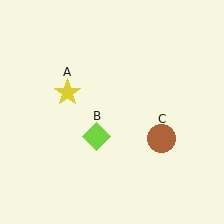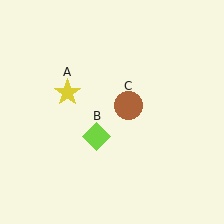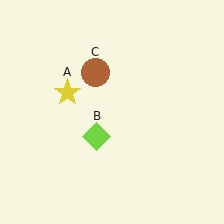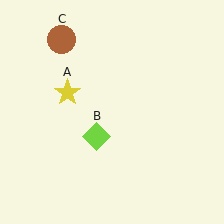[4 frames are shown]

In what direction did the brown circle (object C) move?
The brown circle (object C) moved up and to the left.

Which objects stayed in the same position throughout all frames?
Yellow star (object A) and lime diamond (object B) remained stationary.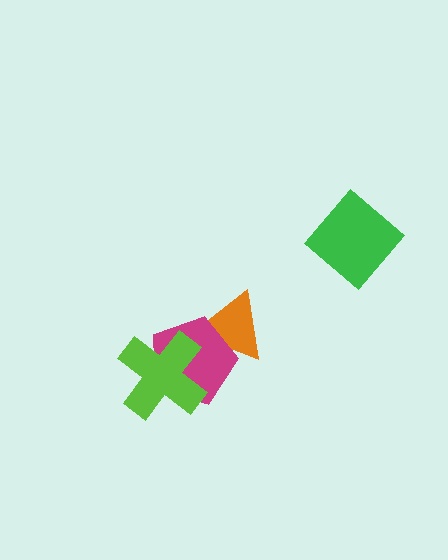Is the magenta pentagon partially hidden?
Yes, it is partially covered by another shape.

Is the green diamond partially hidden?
No, no other shape covers it.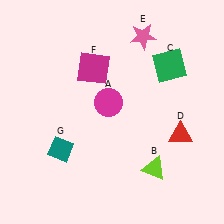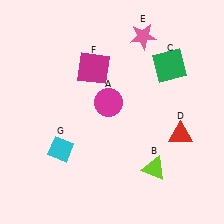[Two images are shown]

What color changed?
The diamond (G) changed from teal in Image 1 to cyan in Image 2.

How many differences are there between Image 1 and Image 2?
There is 1 difference between the two images.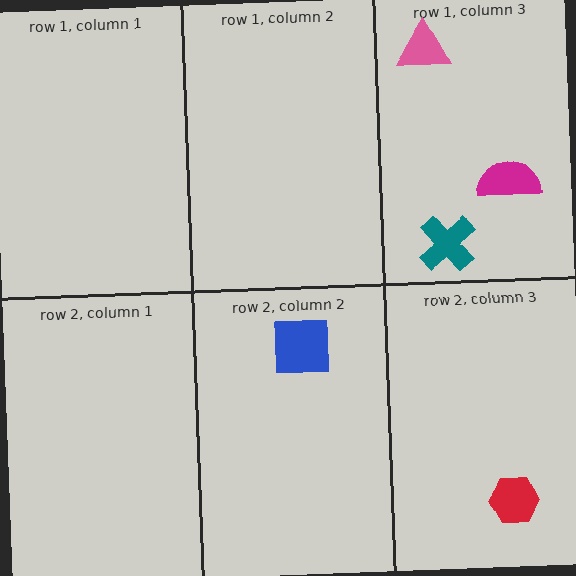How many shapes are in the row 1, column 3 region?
3.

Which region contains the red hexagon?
The row 2, column 3 region.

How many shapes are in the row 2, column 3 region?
1.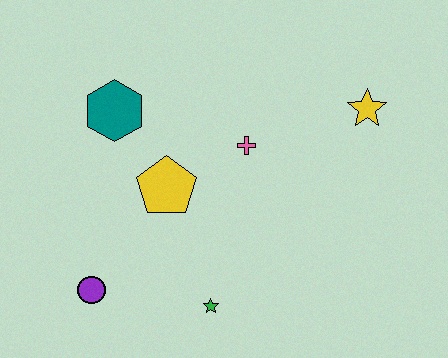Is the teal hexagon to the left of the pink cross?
Yes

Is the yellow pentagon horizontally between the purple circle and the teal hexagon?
No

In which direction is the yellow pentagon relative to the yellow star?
The yellow pentagon is to the left of the yellow star.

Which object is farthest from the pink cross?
The purple circle is farthest from the pink cross.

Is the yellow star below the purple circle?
No